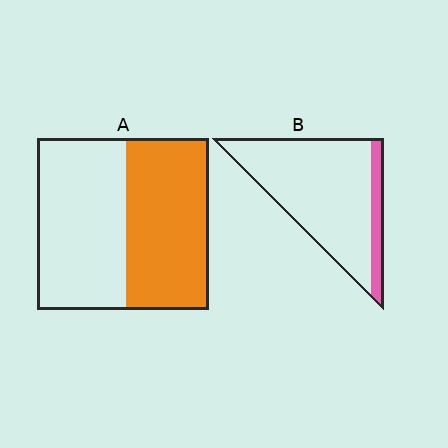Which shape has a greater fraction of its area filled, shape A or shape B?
Shape A.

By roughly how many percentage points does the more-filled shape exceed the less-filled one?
By roughly 35 percentage points (A over B).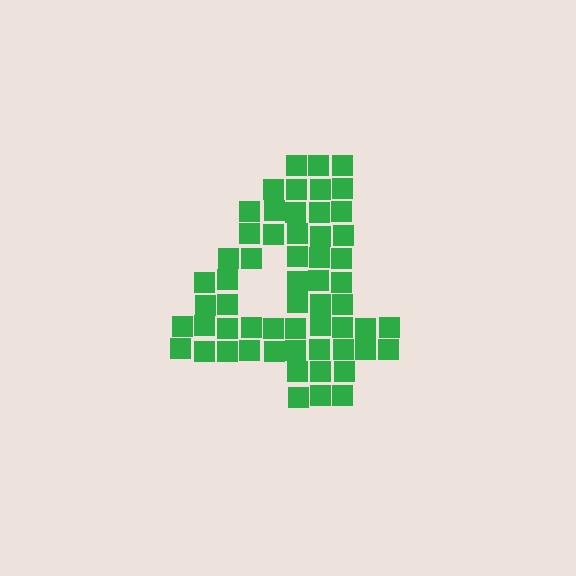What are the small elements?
The small elements are squares.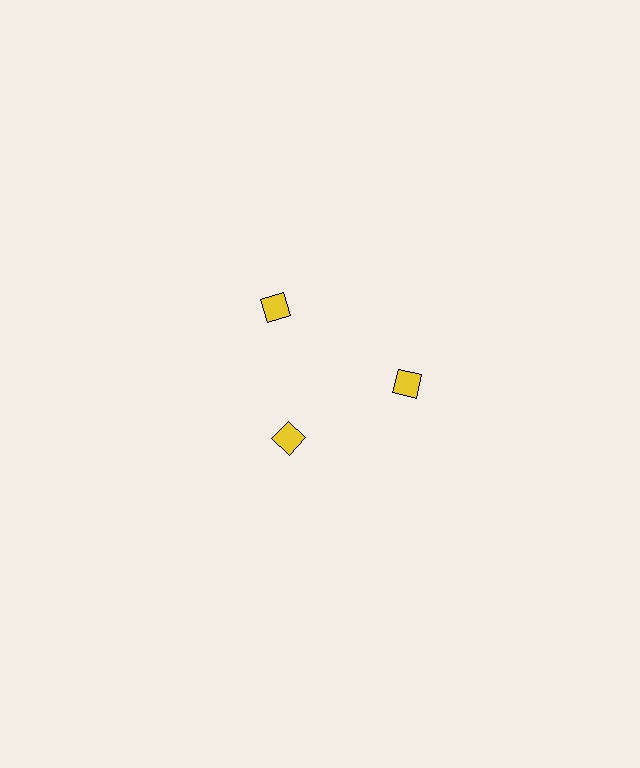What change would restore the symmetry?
The symmetry would be restored by moving it outward, back onto the ring so that all 3 squares sit at equal angles and equal distance from the center.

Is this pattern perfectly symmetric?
No. The 3 yellow squares are arranged in a ring, but one element near the 7 o'clock position is pulled inward toward the center, breaking the 3-fold rotational symmetry.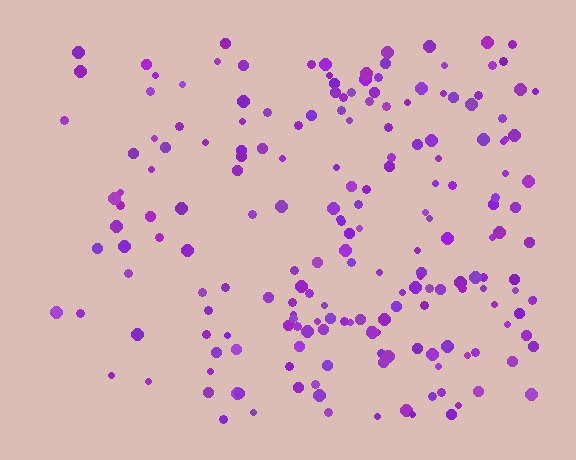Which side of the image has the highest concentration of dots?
The right.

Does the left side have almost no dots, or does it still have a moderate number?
Still a moderate number, just noticeably fewer than the right.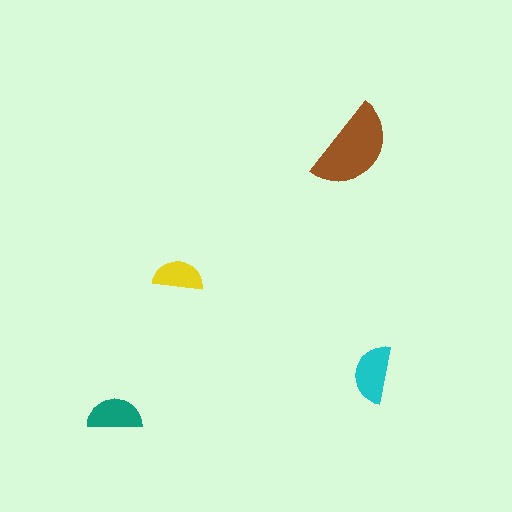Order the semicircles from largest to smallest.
the brown one, the cyan one, the teal one, the yellow one.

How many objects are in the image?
There are 4 objects in the image.